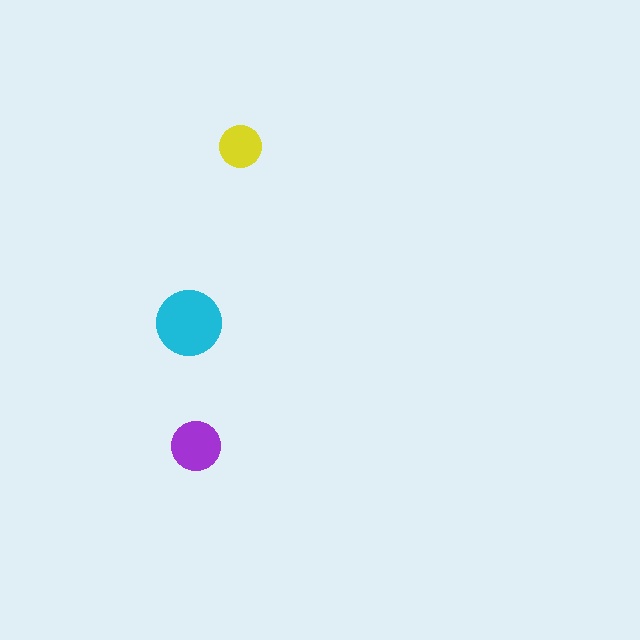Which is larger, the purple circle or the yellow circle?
The purple one.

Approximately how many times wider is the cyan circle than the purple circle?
About 1.5 times wider.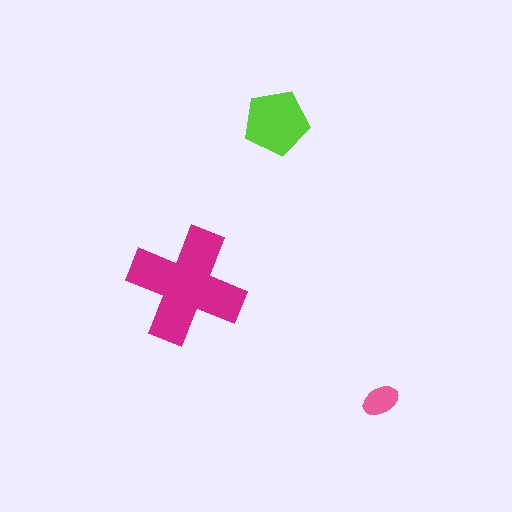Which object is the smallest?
The pink ellipse.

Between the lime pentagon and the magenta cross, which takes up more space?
The magenta cross.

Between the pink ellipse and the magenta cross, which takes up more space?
The magenta cross.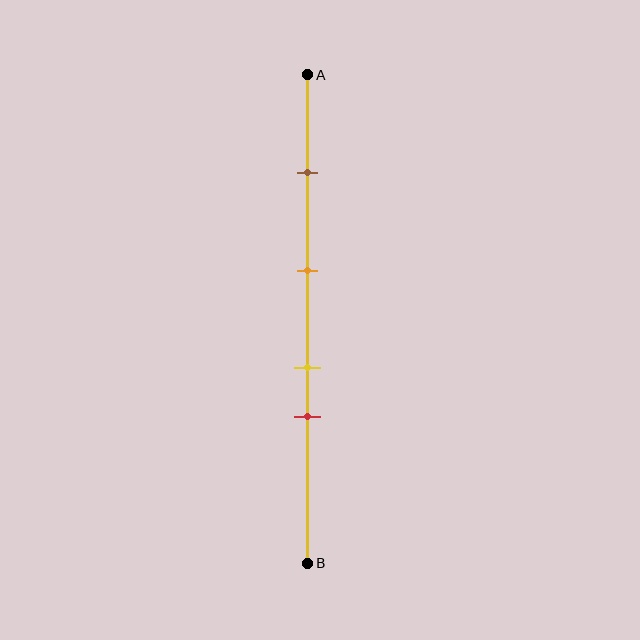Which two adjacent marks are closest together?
The yellow and red marks are the closest adjacent pair.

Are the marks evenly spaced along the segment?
No, the marks are not evenly spaced.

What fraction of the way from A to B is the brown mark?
The brown mark is approximately 20% (0.2) of the way from A to B.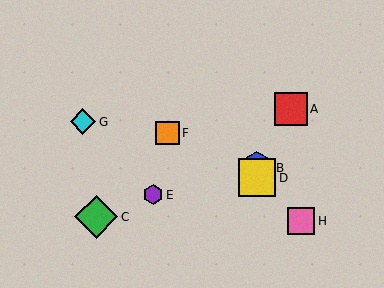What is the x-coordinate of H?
Object H is at x≈301.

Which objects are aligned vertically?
Objects B, D are aligned vertically.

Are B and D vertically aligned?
Yes, both are at x≈257.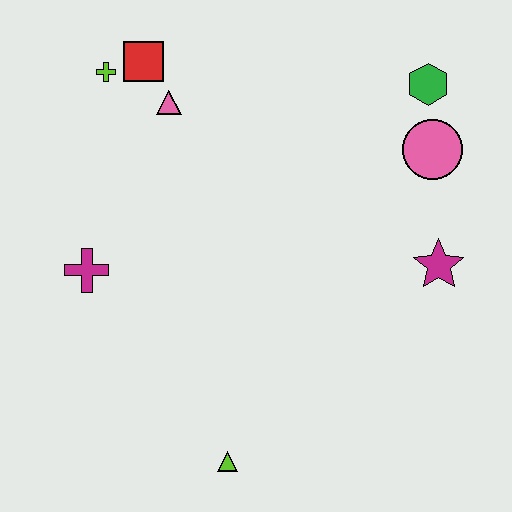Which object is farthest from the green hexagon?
The lime triangle is farthest from the green hexagon.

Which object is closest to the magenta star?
The pink circle is closest to the magenta star.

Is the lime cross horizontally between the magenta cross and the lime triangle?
Yes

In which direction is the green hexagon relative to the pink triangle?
The green hexagon is to the right of the pink triangle.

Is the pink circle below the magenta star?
No